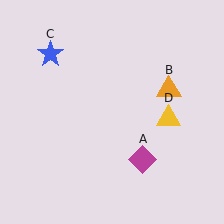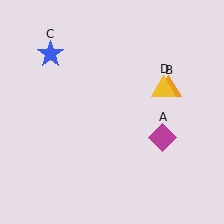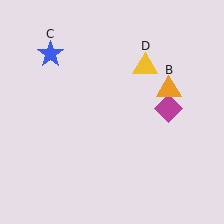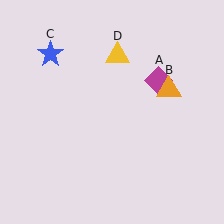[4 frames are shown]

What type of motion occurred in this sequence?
The magenta diamond (object A), yellow triangle (object D) rotated counterclockwise around the center of the scene.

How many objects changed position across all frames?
2 objects changed position: magenta diamond (object A), yellow triangle (object D).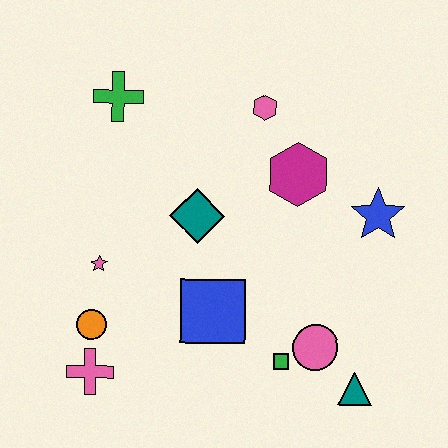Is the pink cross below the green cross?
Yes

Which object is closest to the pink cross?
The orange circle is closest to the pink cross.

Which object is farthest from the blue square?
The green cross is farthest from the blue square.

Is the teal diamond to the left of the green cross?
No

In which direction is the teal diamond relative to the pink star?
The teal diamond is to the right of the pink star.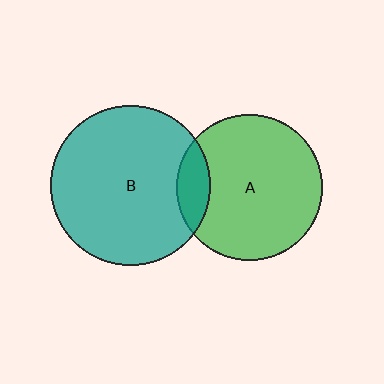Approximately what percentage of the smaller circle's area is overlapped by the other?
Approximately 15%.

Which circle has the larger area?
Circle B (teal).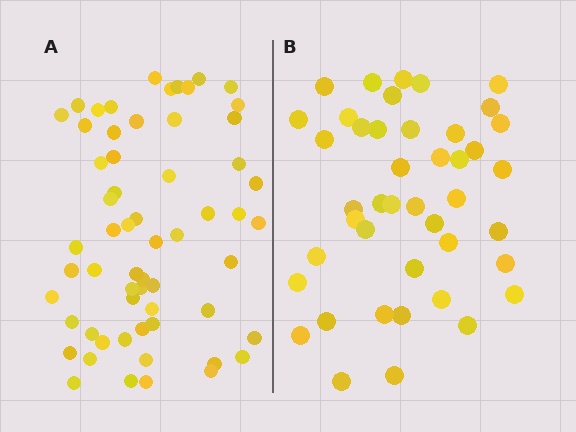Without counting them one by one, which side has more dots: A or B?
Region A (the left region) has more dots.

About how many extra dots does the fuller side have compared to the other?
Region A has approximately 15 more dots than region B.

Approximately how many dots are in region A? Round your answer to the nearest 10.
About 60 dots.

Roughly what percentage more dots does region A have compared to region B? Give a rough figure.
About 40% more.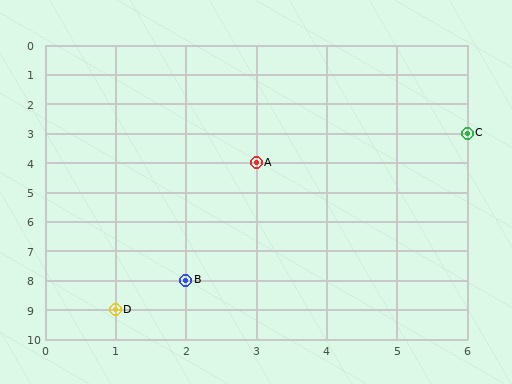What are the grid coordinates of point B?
Point B is at grid coordinates (2, 8).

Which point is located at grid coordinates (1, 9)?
Point D is at (1, 9).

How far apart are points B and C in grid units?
Points B and C are 4 columns and 5 rows apart (about 6.4 grid units diagonally).